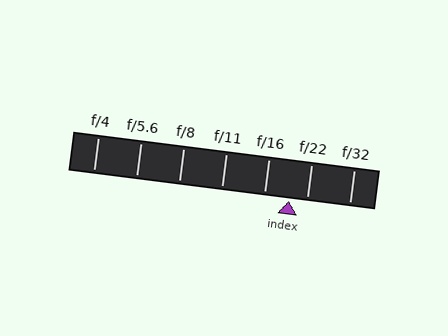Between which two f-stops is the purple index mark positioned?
The index mark is between f/16 and f/22.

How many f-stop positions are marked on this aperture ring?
There are 7 f-stop positions marked.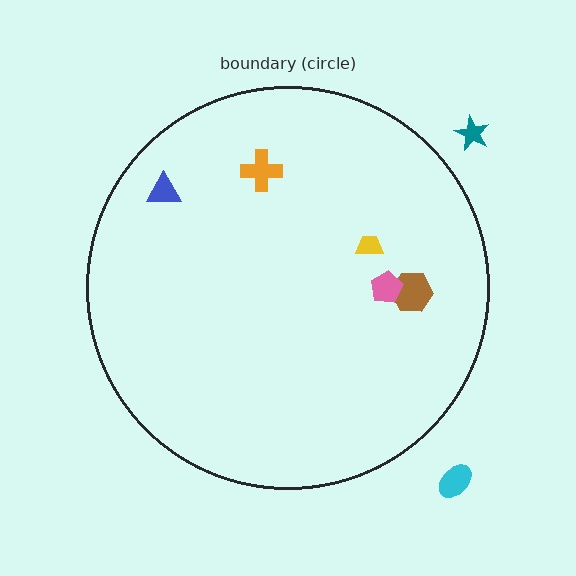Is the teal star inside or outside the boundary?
Outside.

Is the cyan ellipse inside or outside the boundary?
Outside.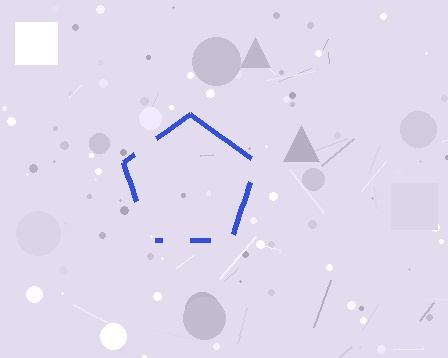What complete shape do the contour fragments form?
The contour fragments form a pentagon.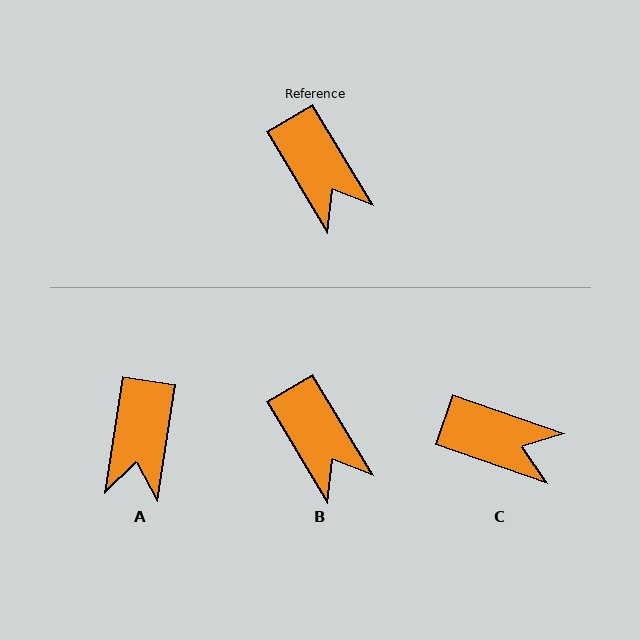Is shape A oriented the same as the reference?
No, it is off by about 40 degrees.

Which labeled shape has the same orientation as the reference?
B.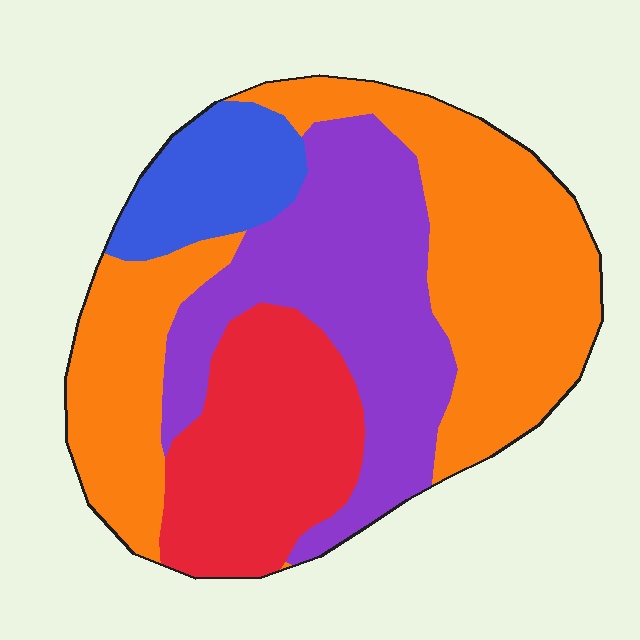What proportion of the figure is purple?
Purple takes up about one quarter (1/4) of the figure.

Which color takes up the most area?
Orange, at roughly 40%.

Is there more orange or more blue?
Orange.